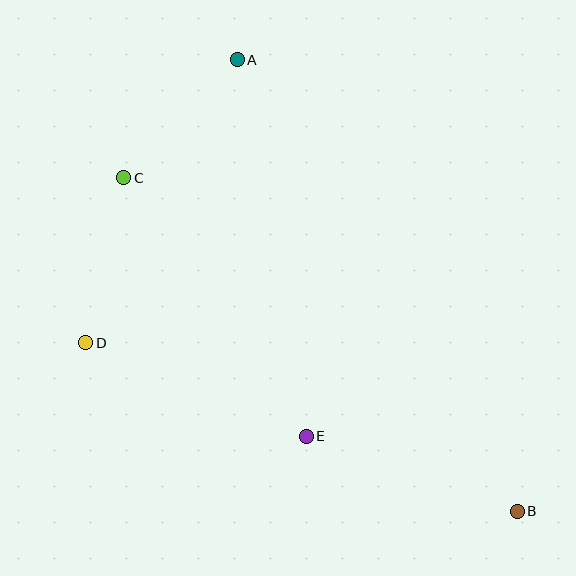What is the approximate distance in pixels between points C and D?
The distance between C and D is approximately 170 pixels.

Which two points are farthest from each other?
Points A and B are farthest from each other.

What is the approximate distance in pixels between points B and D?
The distance between B and D is approximately 463 pixels.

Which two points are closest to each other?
Points A and C are closest to each other.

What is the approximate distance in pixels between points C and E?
The distance between C and E is approximately 317 pixels.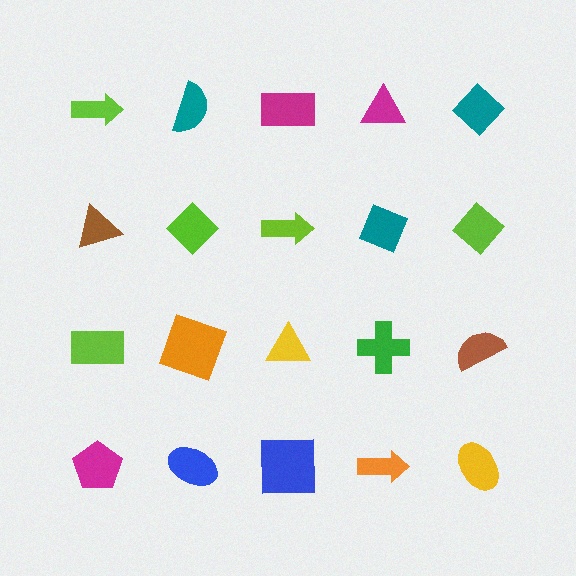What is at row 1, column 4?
A magenta triangle.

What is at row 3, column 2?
An orange square.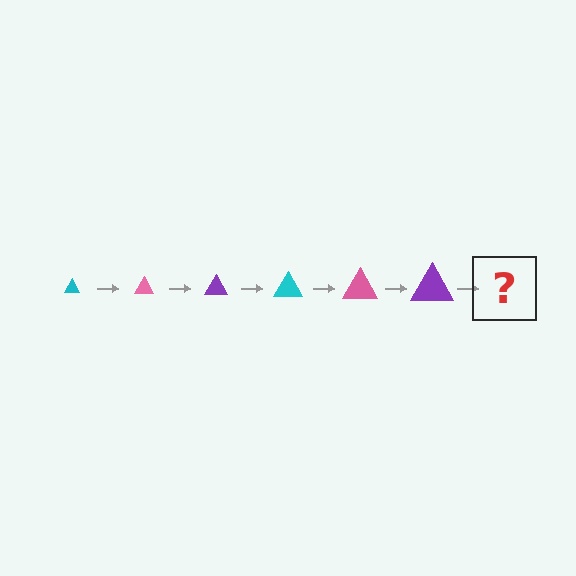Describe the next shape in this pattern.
It should be a cyan triangle, larger than the previous one.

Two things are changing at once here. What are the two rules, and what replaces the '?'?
The two rules are that the triangle grows larger each step and the color cycles through cyan, pink, and purple. The '?' should be a cyan triangle, larger than the previous one.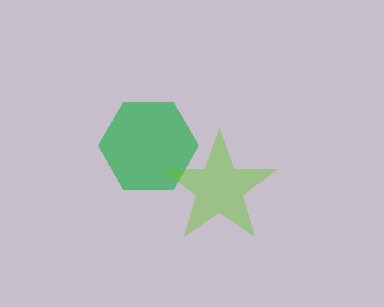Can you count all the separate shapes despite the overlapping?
Yes, there are 2 separate shapes.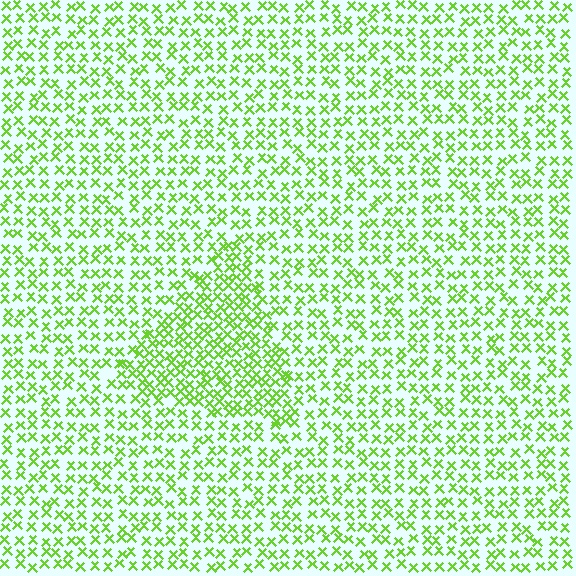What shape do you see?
I see a triangle.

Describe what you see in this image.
The image contains small lime elements arranged at two different densities. A triangle-shaped region is visible where the elements are more densely packed than the surrounding area.